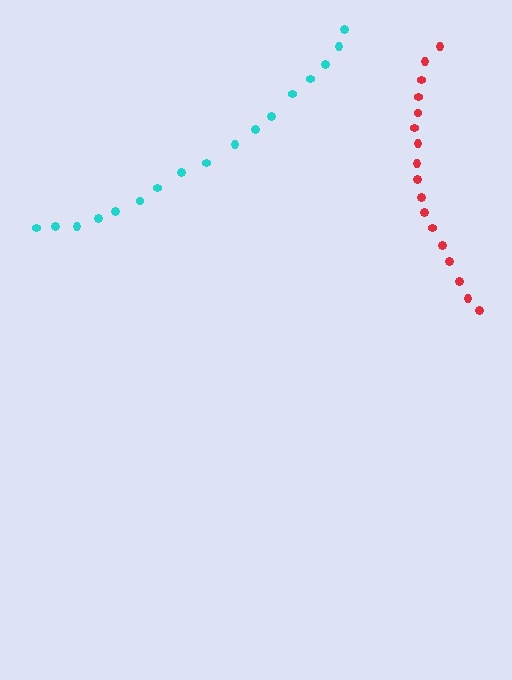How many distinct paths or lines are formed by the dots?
There are 2 distinct paths.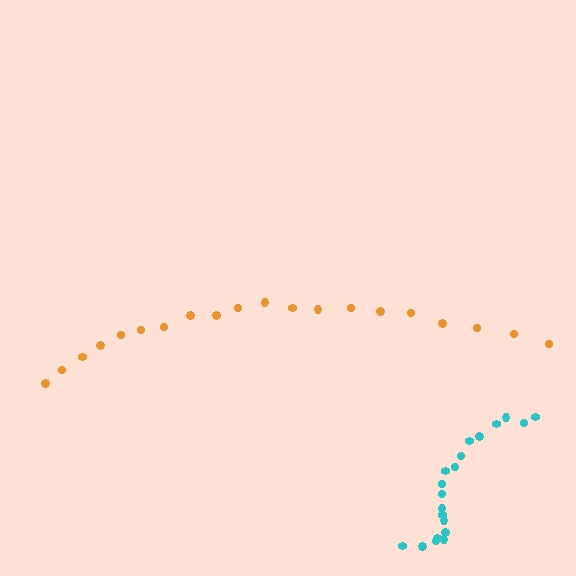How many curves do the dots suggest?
There are 2 distinct paths.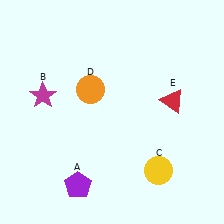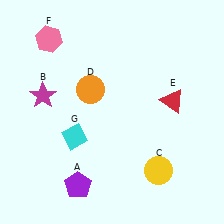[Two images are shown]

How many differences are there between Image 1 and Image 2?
There are 2 differences between the two images.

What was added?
A pink hexagon (F), a cyan diamond (G) were added in Image 2.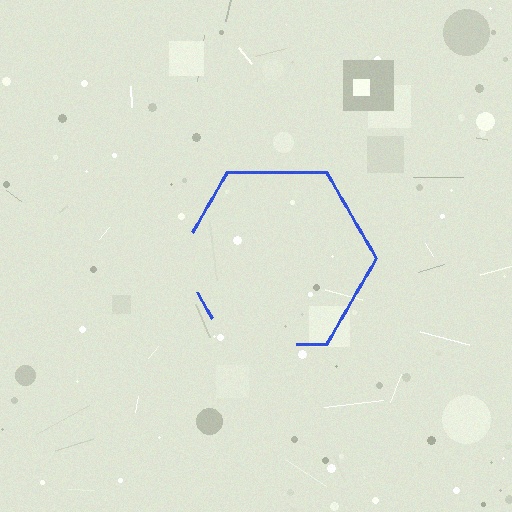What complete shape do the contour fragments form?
The contour fragments form a hexagon.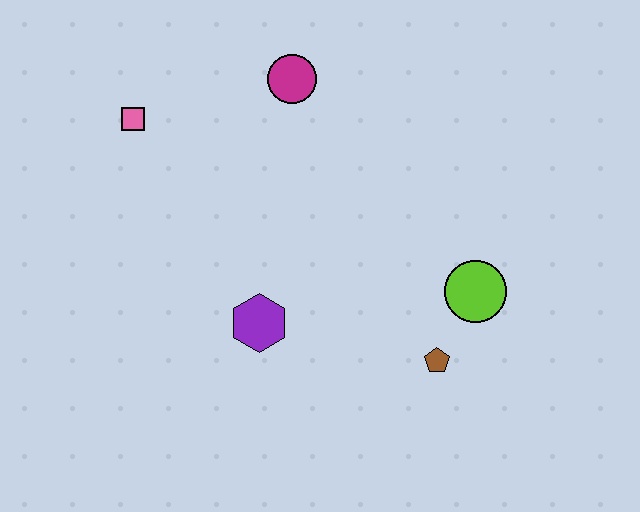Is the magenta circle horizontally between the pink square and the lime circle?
Yes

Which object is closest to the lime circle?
The brown pentagon is closest to the lime circle.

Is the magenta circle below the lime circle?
No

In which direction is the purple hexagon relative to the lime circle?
The purple hexagon is to the left of the lime circle.